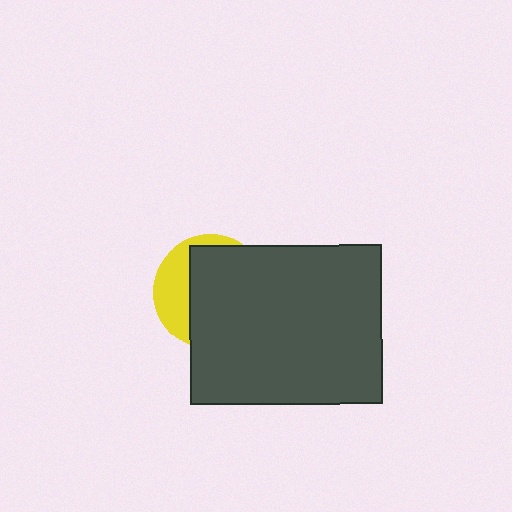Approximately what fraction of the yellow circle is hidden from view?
Roughly 68% of the yellow circle is hidden behind the dark gray rectangle.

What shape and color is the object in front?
The object in front is a dark gray rectangle.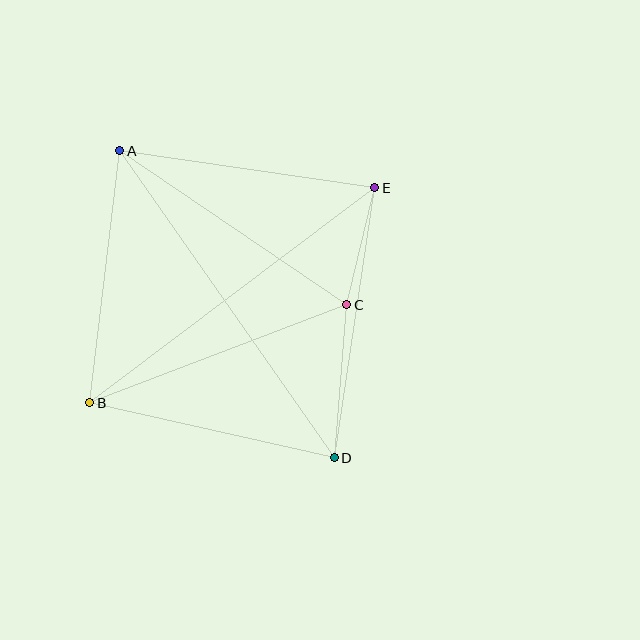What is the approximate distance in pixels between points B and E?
The distance between B and E is approximately 357 pixels.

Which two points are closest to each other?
Points C and E are closest to each other.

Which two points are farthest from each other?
Points A and D are farthest from each other.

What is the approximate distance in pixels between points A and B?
The distance between A and B is approximately 254 pixels.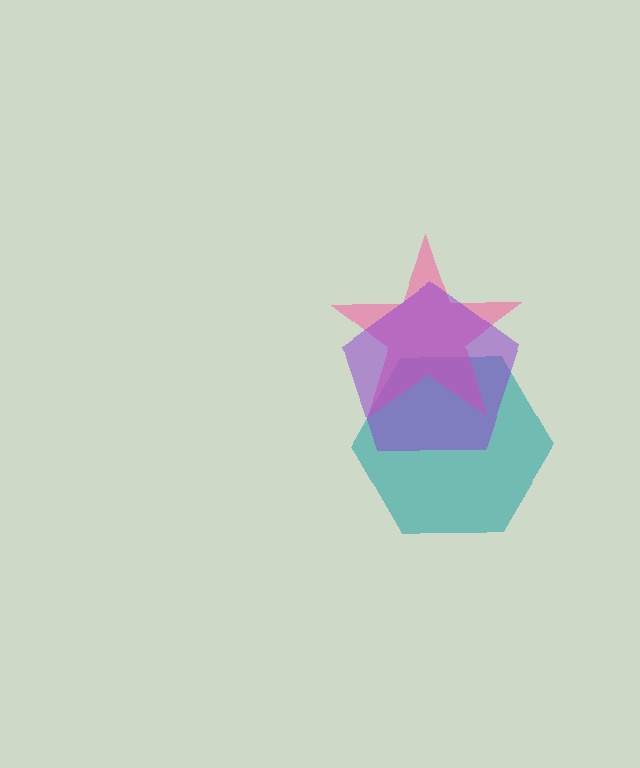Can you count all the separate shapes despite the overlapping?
Yes, there are 3 separate shapes.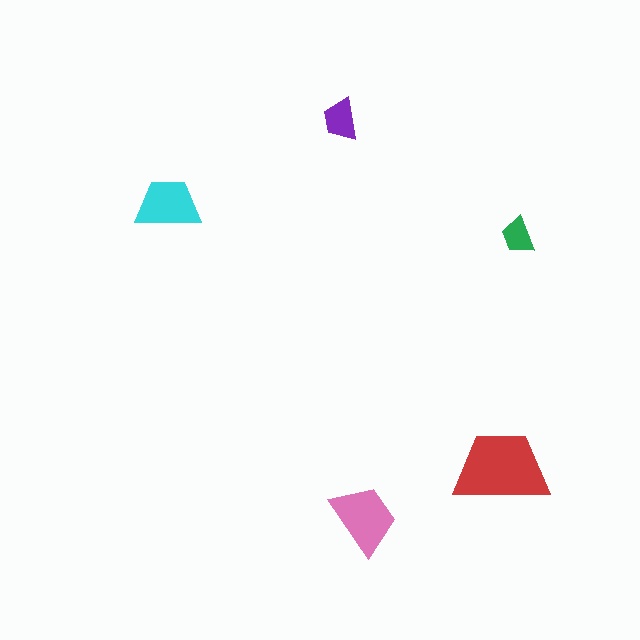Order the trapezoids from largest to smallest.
the red one, the pink one, the cyan one, the purple one, the green one.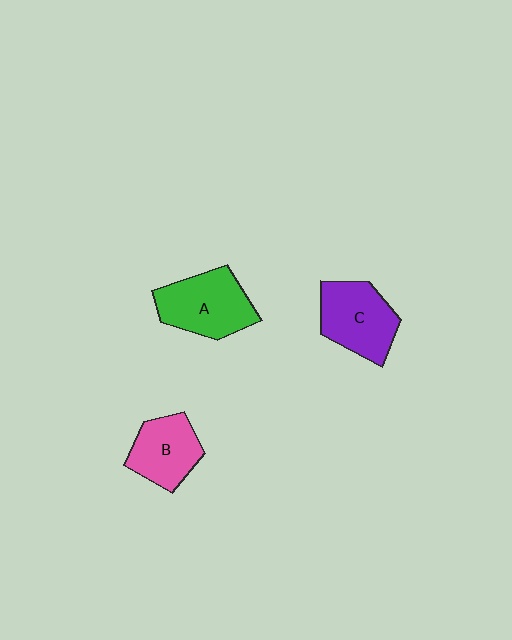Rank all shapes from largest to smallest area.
From largest to smallest: A (green), C (purple), B (pink).